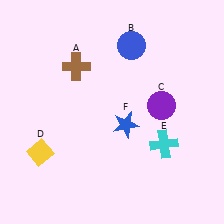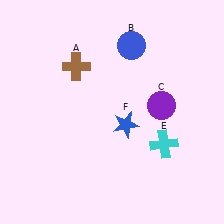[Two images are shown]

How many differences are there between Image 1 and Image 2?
There is 1 difference between the two images.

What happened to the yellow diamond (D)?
The yellow diamond (D) was removed in Image 2. It was in the bottom-left area of Image 1.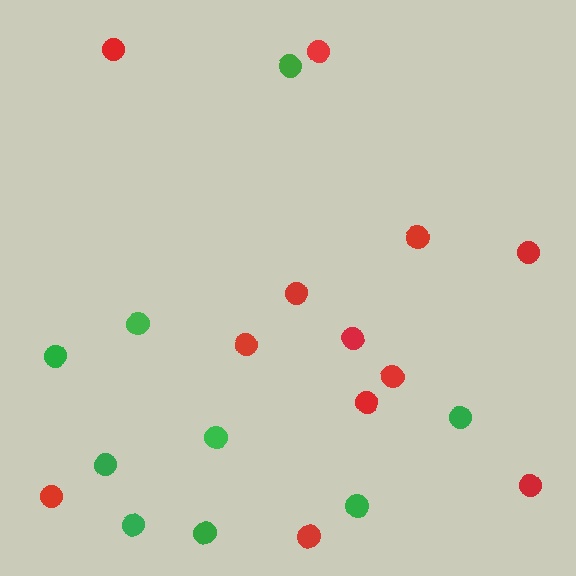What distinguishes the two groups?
There are 2 groups: one group of red circles (12) and one group of green circles (9).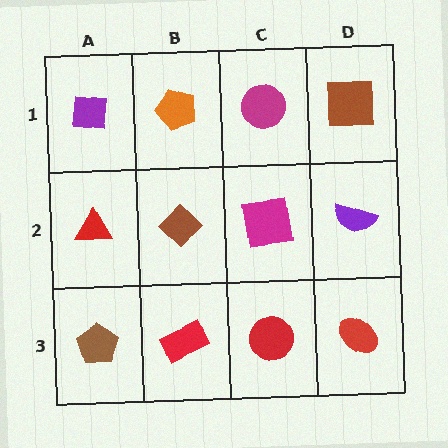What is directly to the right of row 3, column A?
A red rectangle.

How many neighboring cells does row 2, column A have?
3.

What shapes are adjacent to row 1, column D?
A purple semicircle (row 2, column D), a magenta circle (row 1, column C).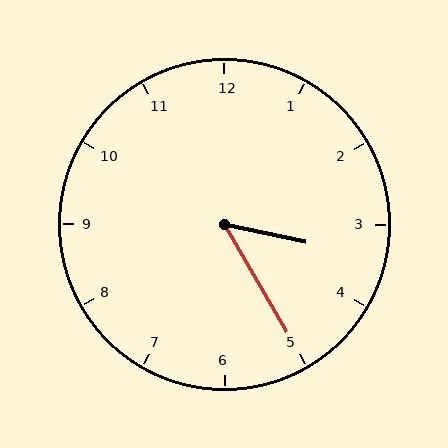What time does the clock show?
3:25.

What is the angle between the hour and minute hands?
Approximately 48 degrees.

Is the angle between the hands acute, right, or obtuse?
It is acute.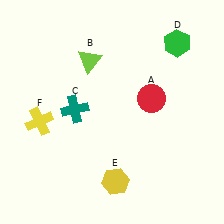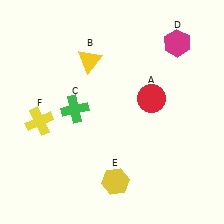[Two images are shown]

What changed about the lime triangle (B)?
In Image 1, B is lime. In Image 2, it changed to yellow.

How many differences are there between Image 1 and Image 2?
There are 3 differences between the two images.